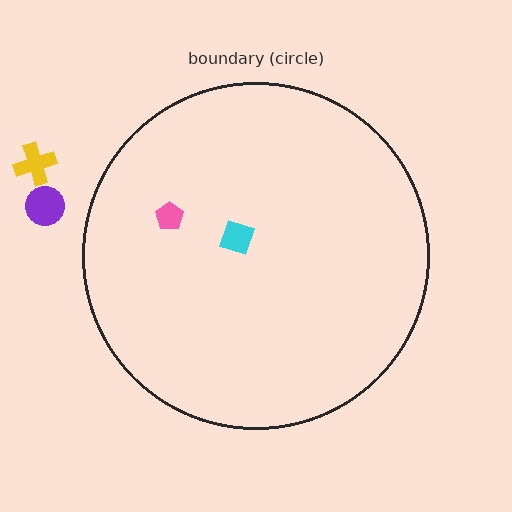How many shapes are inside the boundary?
2 inside, 2 outside.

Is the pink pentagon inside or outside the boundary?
Inside.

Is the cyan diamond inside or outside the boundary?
Inside.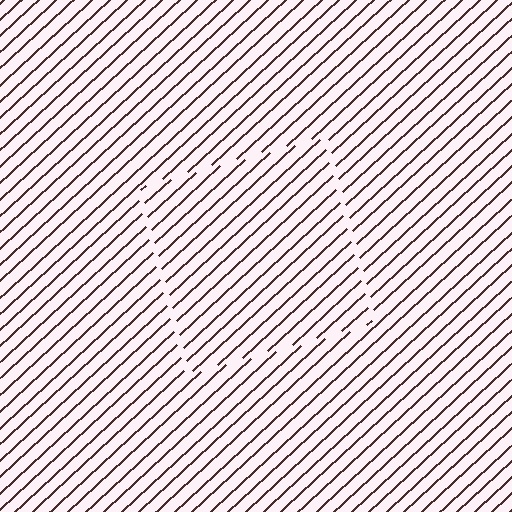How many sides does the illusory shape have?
4 sides — the line-ends trace a square.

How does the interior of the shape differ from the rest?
The interior of the shape contains the same grating, shifted by half a period — the contour is defined by the phase discontinuity where line-ends from the inner and outer gratings abut.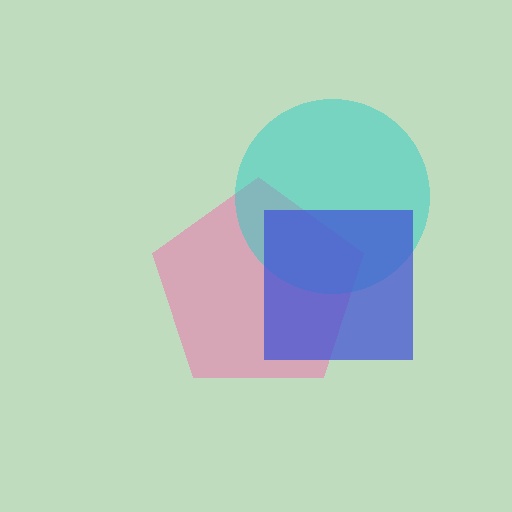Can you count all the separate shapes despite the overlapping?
Yes, there are 3 separate shapes.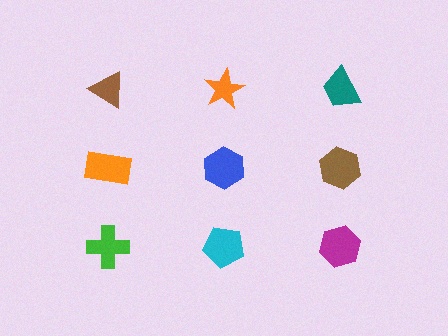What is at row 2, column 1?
An orange rectangle.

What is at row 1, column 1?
A brown triangle.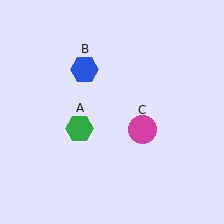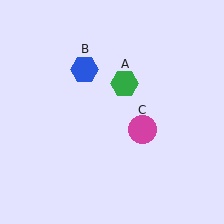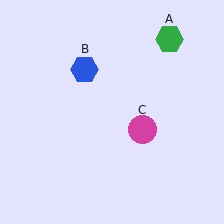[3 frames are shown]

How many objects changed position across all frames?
1 object changed position: green hexagon (object A).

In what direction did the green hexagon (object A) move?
The green hexagon (object A) moved up and to the right.